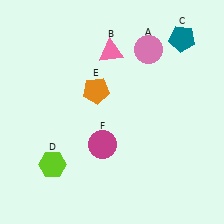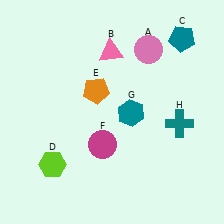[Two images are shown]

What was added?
A teal hexagon (G), a teal cross (H) were added in Image 2.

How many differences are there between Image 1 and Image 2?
There are 2 differences between the two images.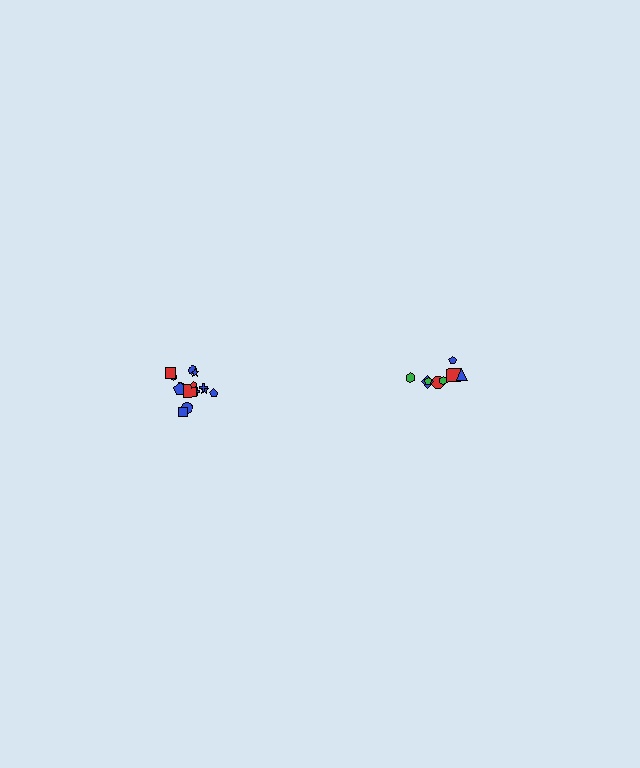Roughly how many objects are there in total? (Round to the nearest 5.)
Roughly 25 objects in total.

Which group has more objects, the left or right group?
The left group.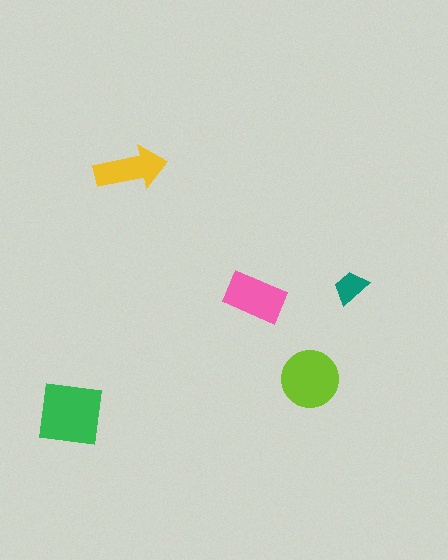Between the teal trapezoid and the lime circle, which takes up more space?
The lime circle.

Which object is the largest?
The green square.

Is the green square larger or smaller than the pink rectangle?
Larger.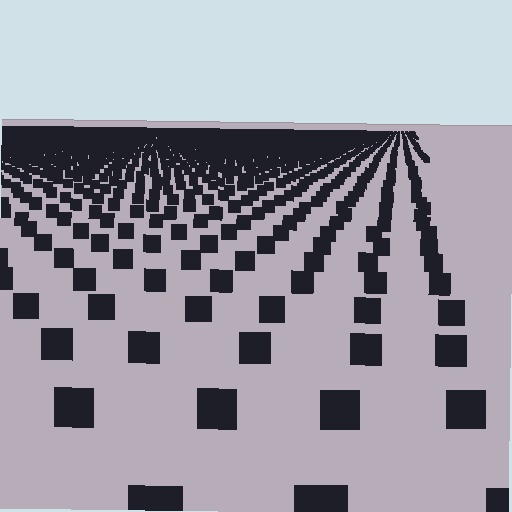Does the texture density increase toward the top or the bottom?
Density increases toward the top.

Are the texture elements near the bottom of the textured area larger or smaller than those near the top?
Larger. Near the bottom, elements are closer to the viewer and appear at a bigger on-screen size.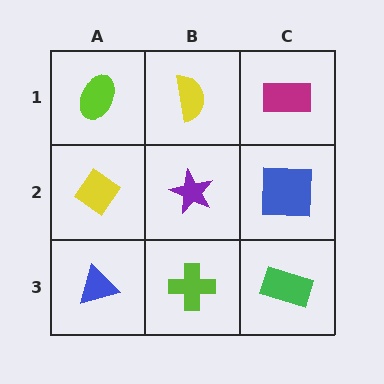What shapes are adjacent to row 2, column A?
A lime ellipse (row 1, column A), a blue triangle (row 3, column A), a purple star (row 2, column B).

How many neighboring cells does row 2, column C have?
3.